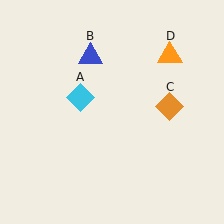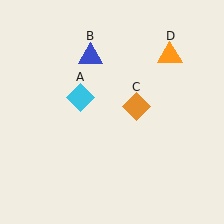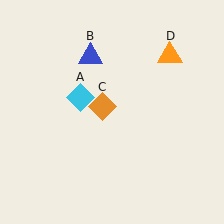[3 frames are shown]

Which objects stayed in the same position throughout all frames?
Cyan diamond (object A) and blue triangle (object B) and orange triangle (object D) remained stationary.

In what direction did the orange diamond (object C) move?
The orange diamond (object C) moved left.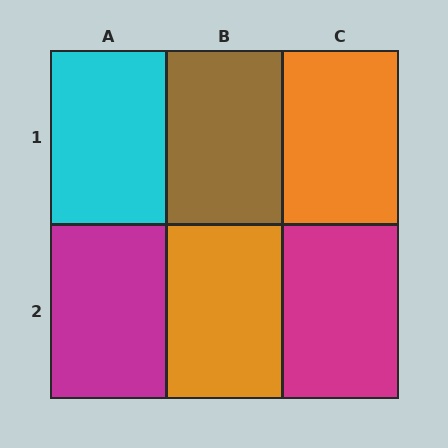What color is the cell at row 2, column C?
Magenta.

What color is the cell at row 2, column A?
Magenta.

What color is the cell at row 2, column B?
Orange.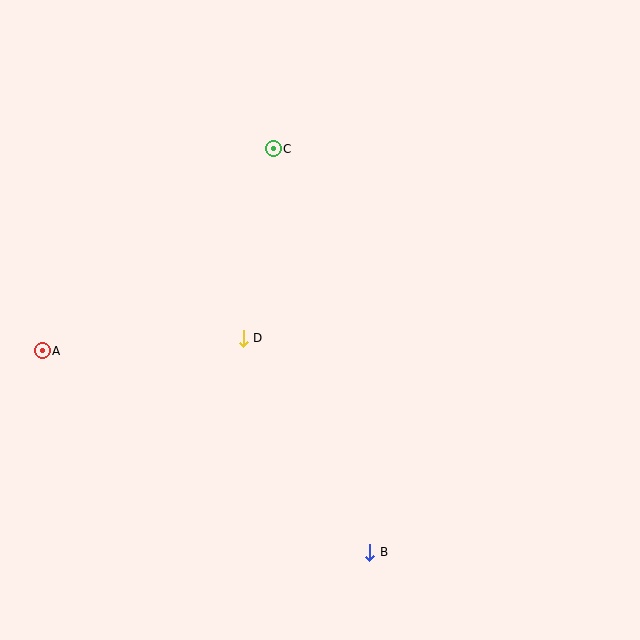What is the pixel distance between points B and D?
The distance between B and D is 248 pixels.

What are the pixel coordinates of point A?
Point A is at (42, 351).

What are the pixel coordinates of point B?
Point B is at (370, 552).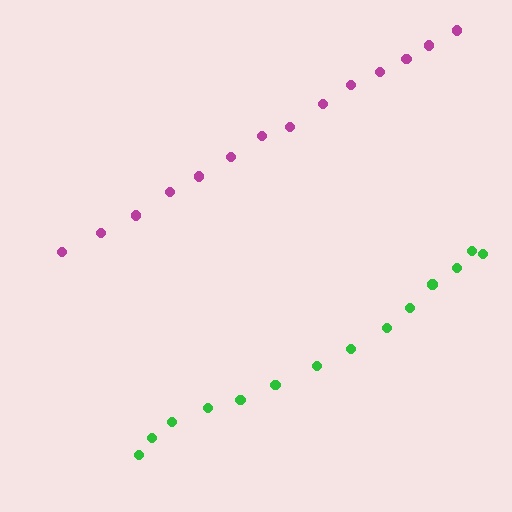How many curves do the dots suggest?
There are 2 distinct paths.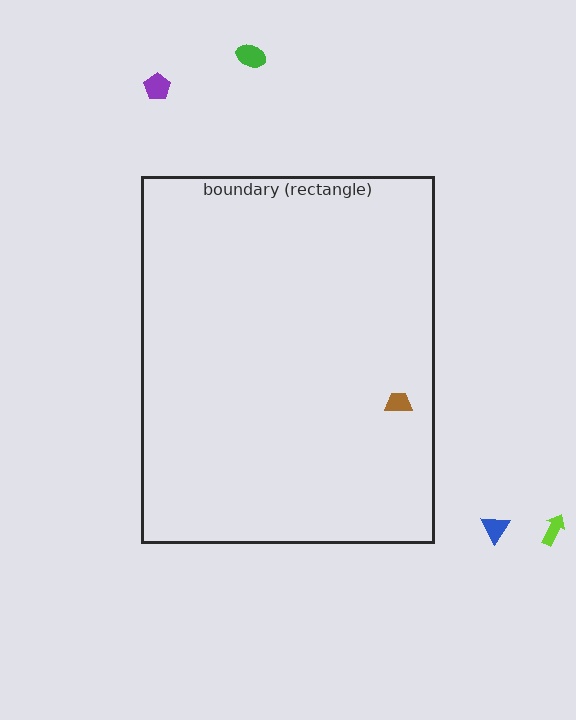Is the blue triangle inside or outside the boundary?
Outside.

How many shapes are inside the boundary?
1 inside, 4 outside.